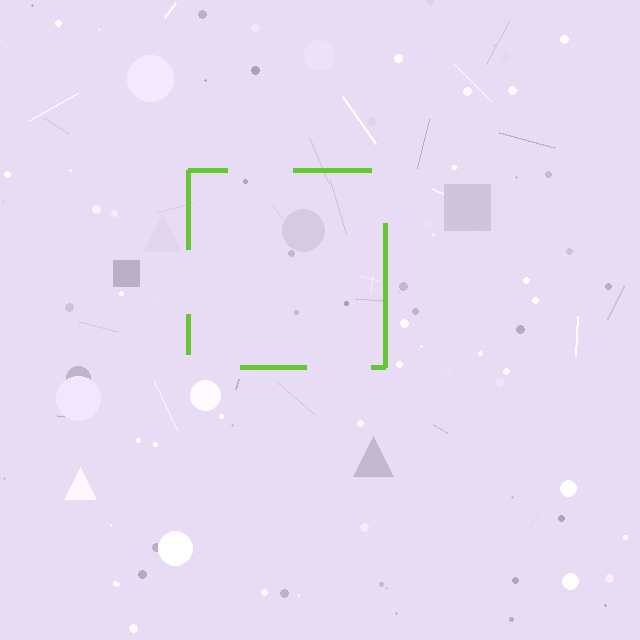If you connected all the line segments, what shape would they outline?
They would outline a square.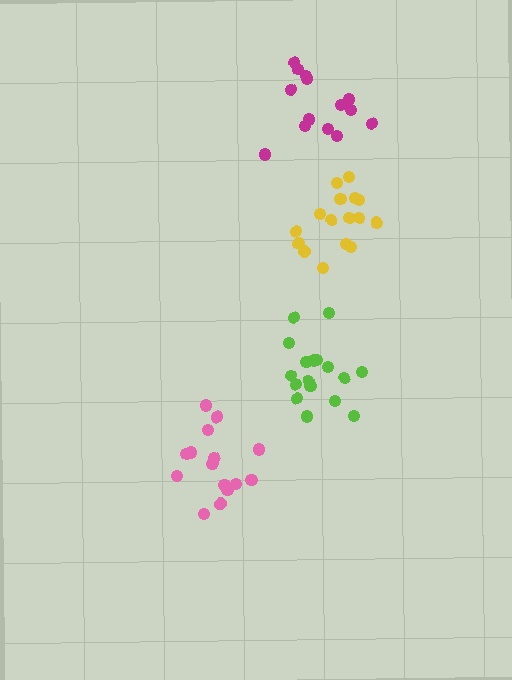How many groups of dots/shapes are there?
There are 4 groups.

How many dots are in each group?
Group 1: 16 dots, Group 2: 17 dots, Group 3: 17 dots, Group 4: 14 dots (64 total).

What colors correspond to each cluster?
The clusters are colored: yellow, pink, lime, magenta.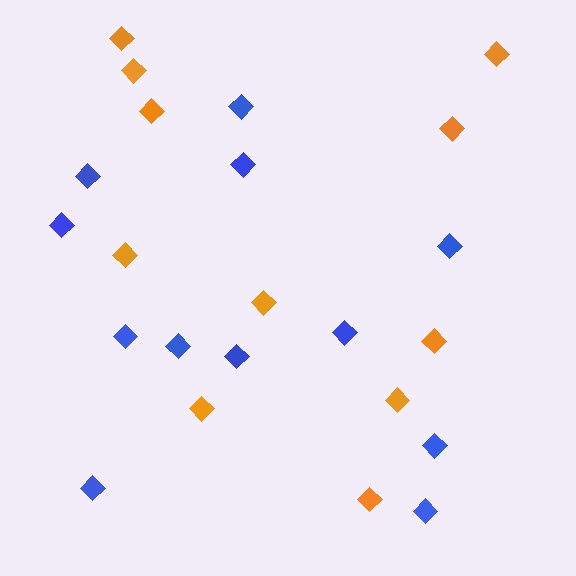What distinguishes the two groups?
There are 2 groups: one group of blue diamonds (12) and one group of orange diamonds (11).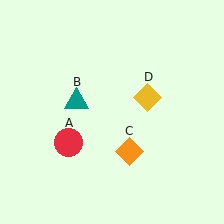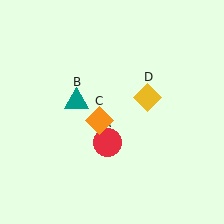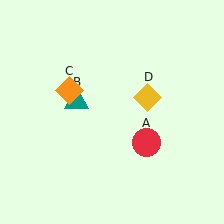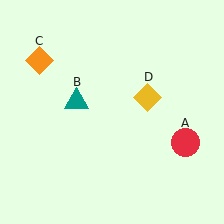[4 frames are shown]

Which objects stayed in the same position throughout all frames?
Teal triangle (object B) and yellow diamond (object D) remained stationary.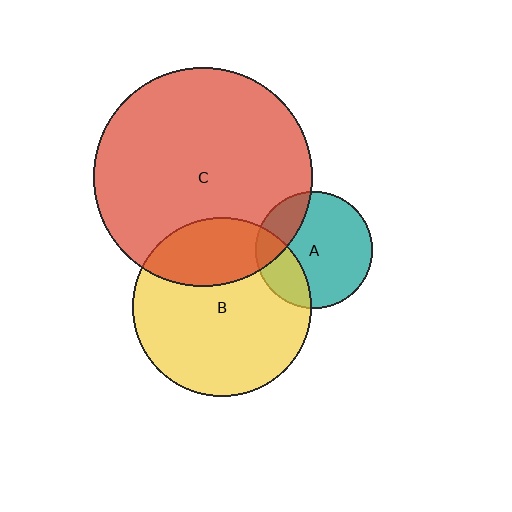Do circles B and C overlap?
Yes.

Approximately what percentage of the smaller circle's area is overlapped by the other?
Approximately 30%.